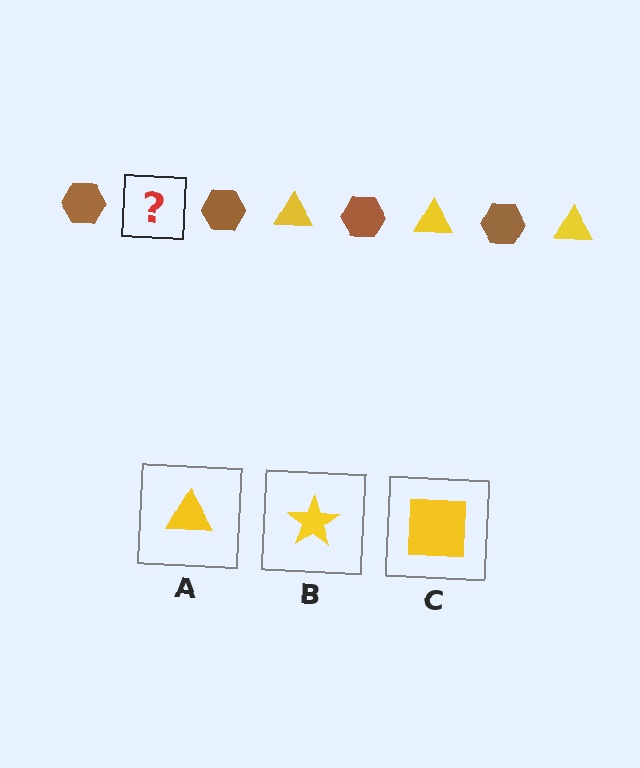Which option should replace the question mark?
Option A.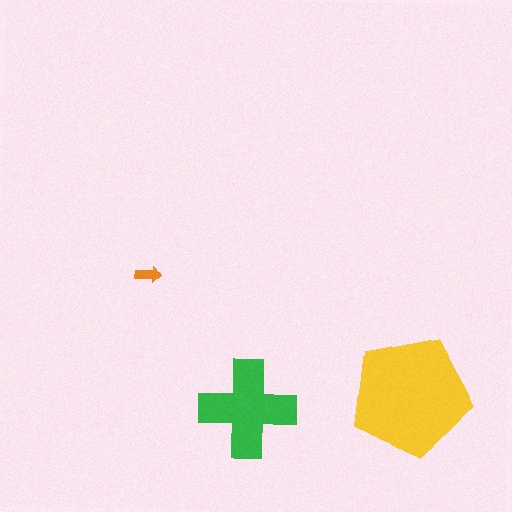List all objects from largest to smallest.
The yellow pentagon, the green cross, the orange arrow.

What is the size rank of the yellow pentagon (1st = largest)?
1st.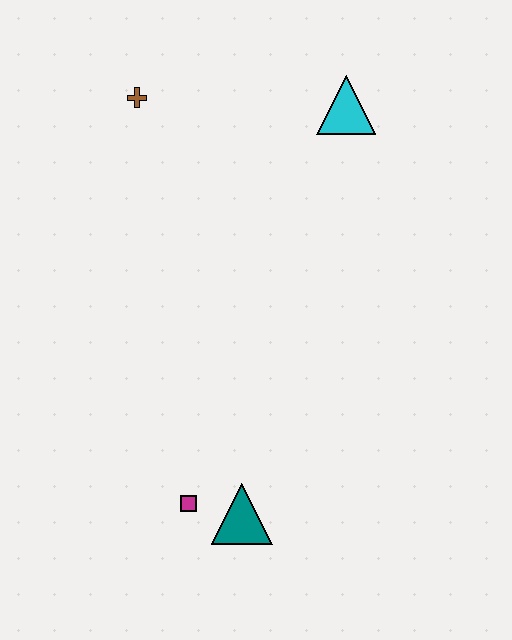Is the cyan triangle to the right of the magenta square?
Yes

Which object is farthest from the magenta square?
The cyan triangle is farthest from the magenta square.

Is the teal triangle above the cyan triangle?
No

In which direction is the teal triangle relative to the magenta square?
The teal triangle is to the right of the magenta square.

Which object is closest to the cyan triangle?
The brown cross is closest to the cyan triangle.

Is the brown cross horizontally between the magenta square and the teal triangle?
No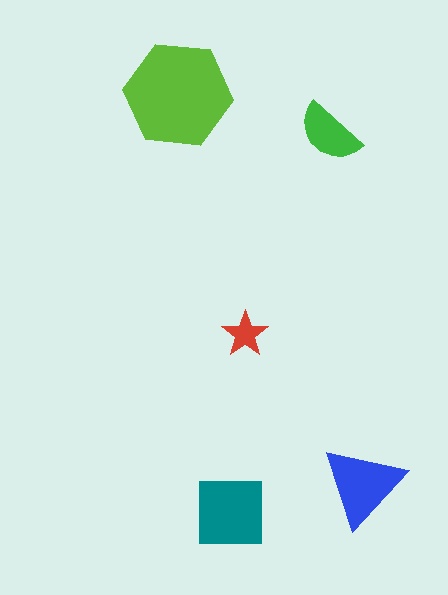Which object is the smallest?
The red star.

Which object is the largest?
The lime hexagon.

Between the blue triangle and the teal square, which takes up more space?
The teal square.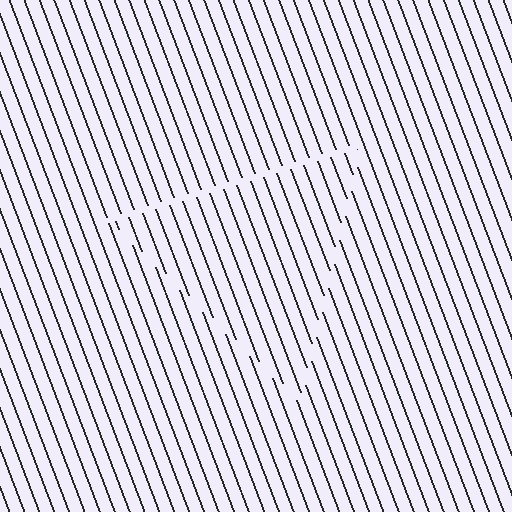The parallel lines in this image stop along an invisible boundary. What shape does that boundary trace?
An illusory triangle. The interior of the shape contains the same grating, shifted by half a period — the contour is defined by the phase discontinuity where line-ends from the inner and outer gratings abut.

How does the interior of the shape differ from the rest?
The interior of the shape contains the same grating, shifted by half a period — the contour is defined by the phase discontinuity where line-ends from the inner and outer gratings abut.